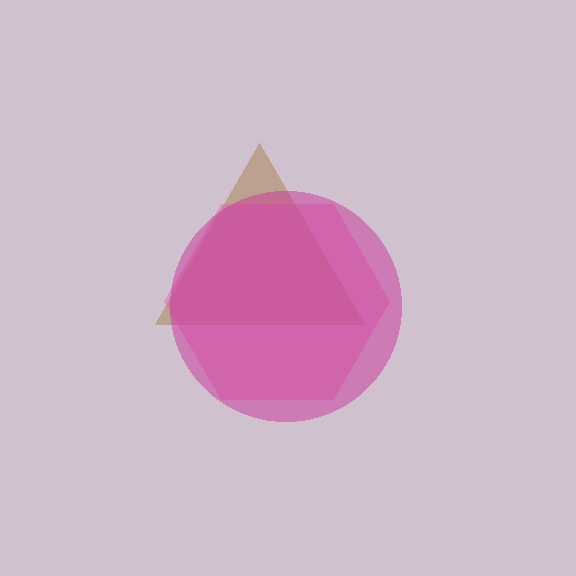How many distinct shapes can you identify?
There are 3 distinct shapes: a brown triangle, a pink hexagon, a magenta circle.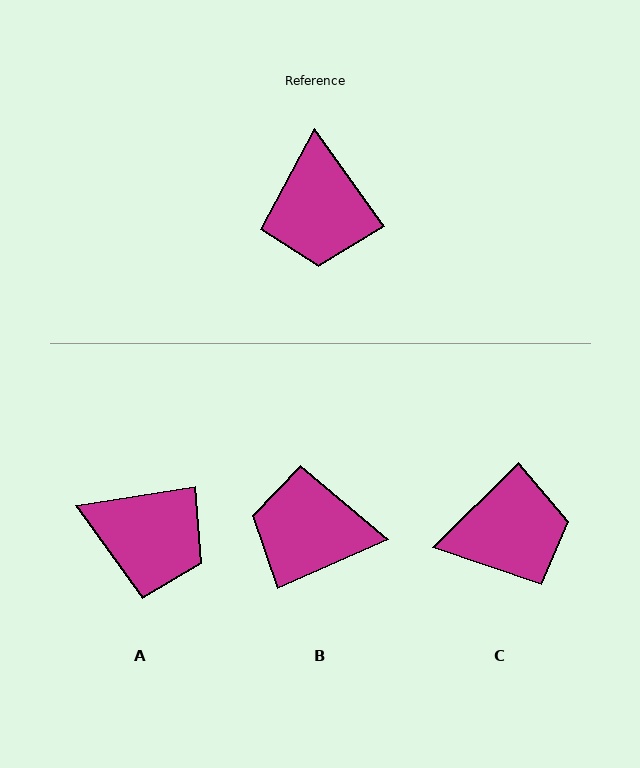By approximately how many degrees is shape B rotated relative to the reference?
Approximately 101 degrees clockwise.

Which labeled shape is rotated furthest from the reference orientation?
B, about 101 degrees away.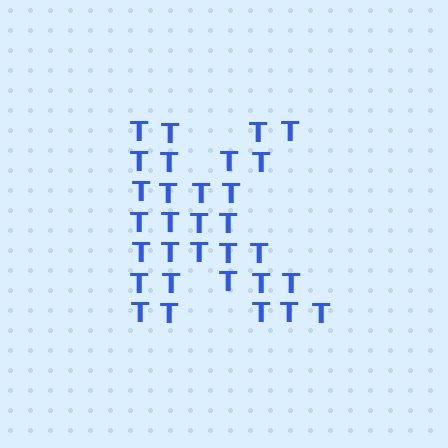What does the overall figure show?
The overall figure shows the letter K.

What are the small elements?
The small elements are letter T's.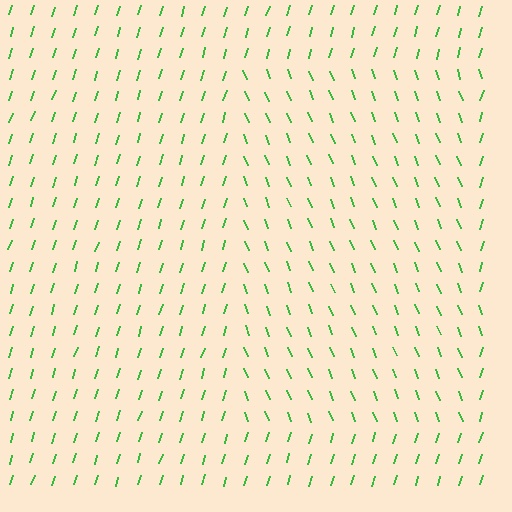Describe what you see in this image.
The image is filled with small green line segments. A rectangle region in the image has lines oriented differently from the surrounding lines, creating a visible texture boundary.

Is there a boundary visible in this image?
Yes, there is a texture boundary formed by a change in line orientation.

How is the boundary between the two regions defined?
The boundary is defined purely by a change in line orientation (approximately 38 degrees difference). All lines are the same color and thickness.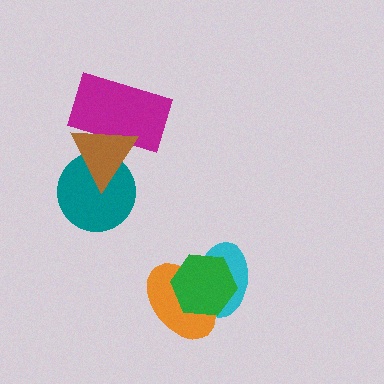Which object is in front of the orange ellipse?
The green hexagon is in front of the orange ellipse.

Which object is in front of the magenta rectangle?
The brown triangle is in front of the magenta rectangle.